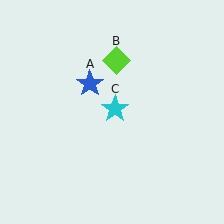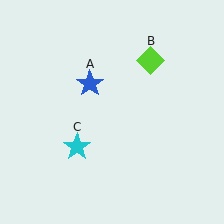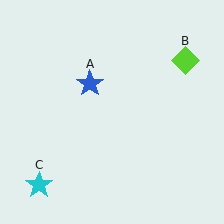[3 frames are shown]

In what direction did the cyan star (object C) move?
The cyan star (object C) moved down and to the left.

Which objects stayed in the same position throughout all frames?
Blue star (object A) remained stationary.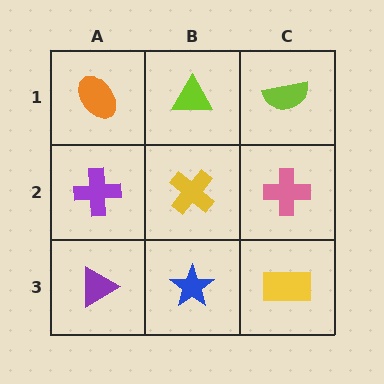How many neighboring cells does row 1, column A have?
2.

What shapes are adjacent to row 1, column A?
A purple cross (row 2, column A), a lime triangle (row 1, column B).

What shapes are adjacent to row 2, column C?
A lime semicircle (row 1, column C), a yellow rectangle (row 3, column C), a yellow cross (row 2, column B).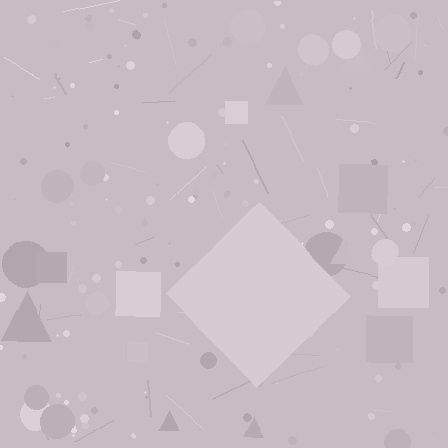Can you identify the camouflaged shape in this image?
The camouflaged shape is a diamond.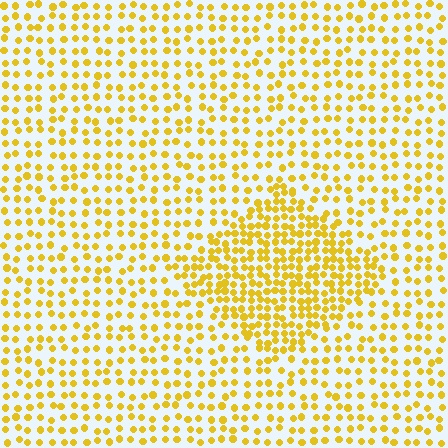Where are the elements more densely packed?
The elements are more densely packed inside the diamond boundary.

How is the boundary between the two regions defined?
The boundary is defined by a change in element density (approximately 1.9x ratio). All elements are the same color, size, and shape.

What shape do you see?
I see a diamond.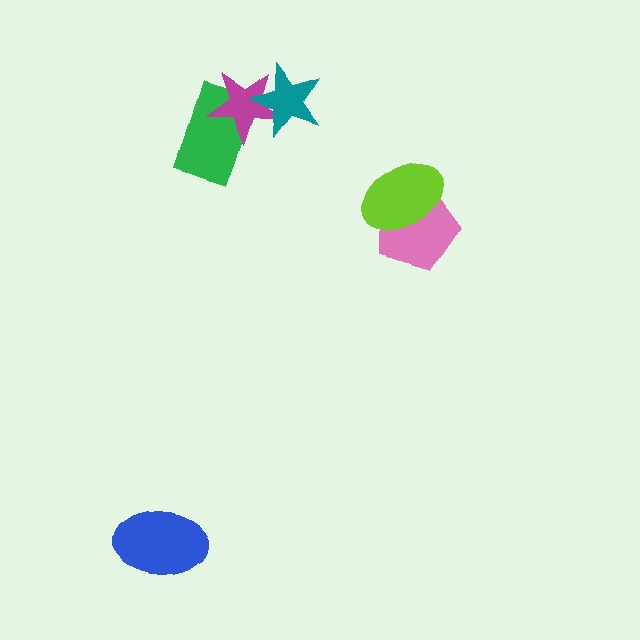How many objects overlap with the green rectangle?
1 object overlaps with the green rectangle.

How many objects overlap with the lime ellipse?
1 object overlaps with the lime ellipse.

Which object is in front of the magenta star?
The teal star is in front of the magenta star.